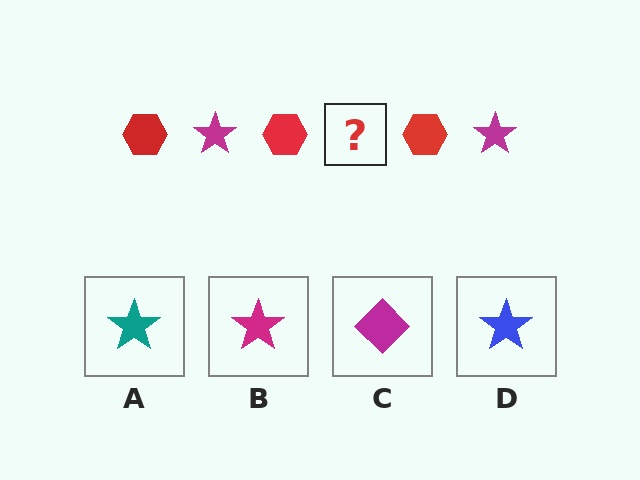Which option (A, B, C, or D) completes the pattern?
B.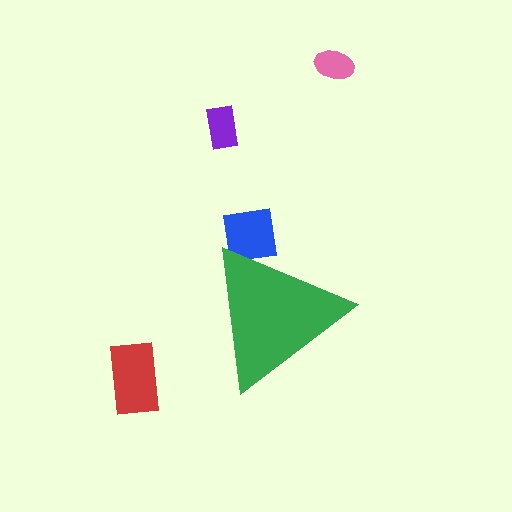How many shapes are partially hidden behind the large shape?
1 shape is partially hidden.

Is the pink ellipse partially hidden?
No, the pink ellipse is fully visible.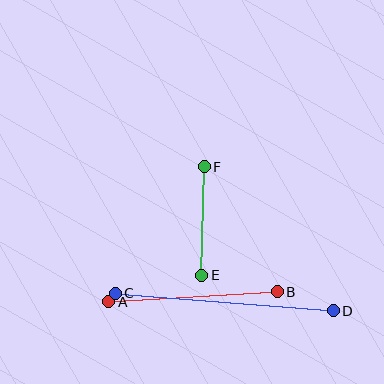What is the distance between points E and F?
The distance is approximately 108 pixels.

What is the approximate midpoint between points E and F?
The midpoint is at approximately (203, 221) pixels.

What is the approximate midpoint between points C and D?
The midpoint is at approximately (224, 302) pixels.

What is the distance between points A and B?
The distance is approximately 169 pixels.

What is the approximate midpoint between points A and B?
The midpoint is at approximately (193, 297) pixels.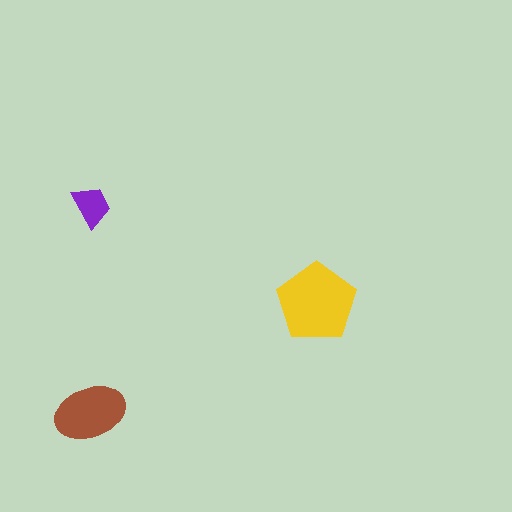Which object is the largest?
The yellow pentagon.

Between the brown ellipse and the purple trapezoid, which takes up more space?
The brown ellipse.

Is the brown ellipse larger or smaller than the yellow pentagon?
Smaller.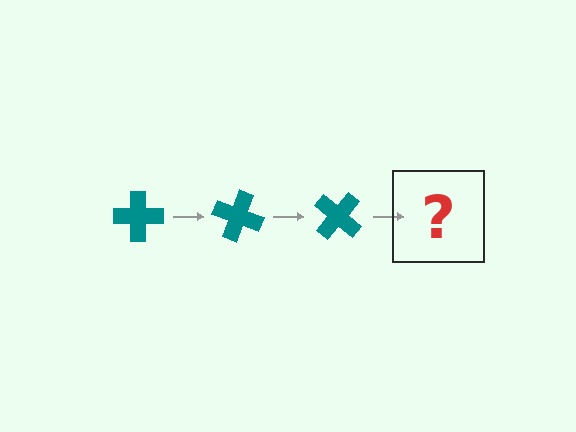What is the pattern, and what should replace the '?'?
The pattern is that the cross rotates 20 degrees each step. The '?' should be a teal cross rotated 60 degrees.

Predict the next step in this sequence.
The next step is a teal cross rotated 60 degrees.